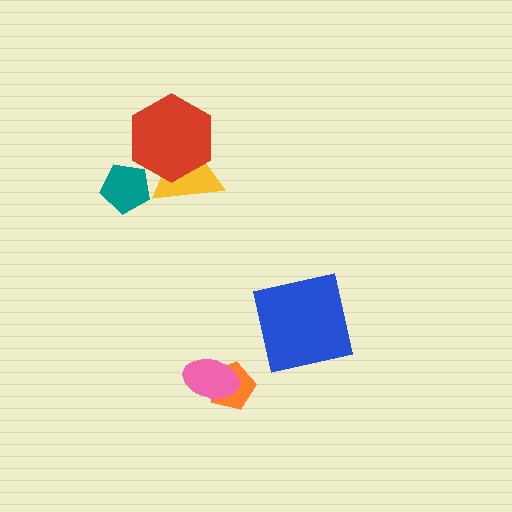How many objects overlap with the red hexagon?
1 object overlaps with the red hexagon.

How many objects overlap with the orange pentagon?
1 object overlaps with the orange pentagon.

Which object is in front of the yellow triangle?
The red hexagon is in front of the yellow triangle.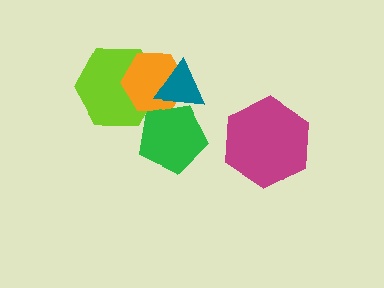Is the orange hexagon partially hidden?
Yes, it is partially covered by another shape.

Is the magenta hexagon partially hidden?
No, no other shape covers it.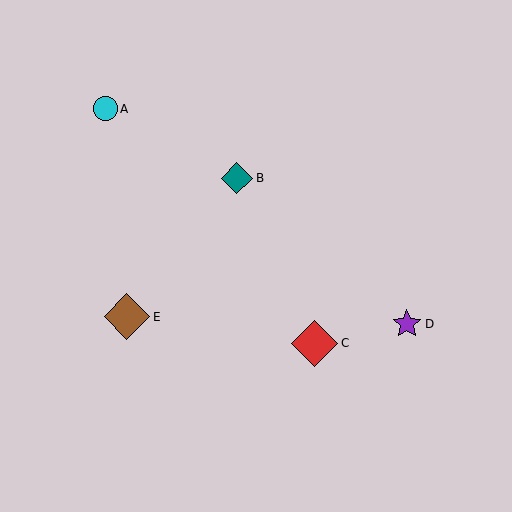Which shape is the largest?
The red diamond (labeled C) is the largest.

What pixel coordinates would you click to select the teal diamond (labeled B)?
Click at (237, 178) to select the teal diamond B.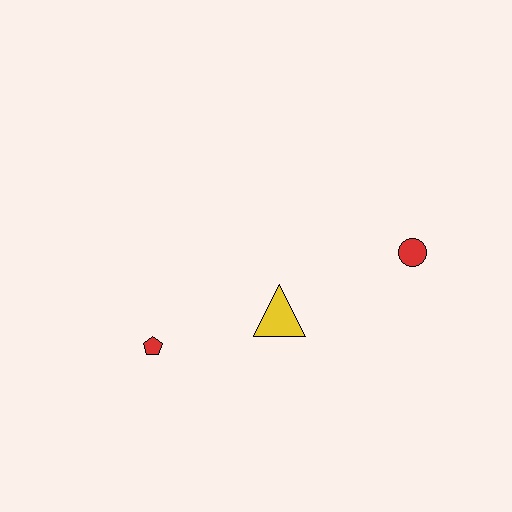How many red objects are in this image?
There are 2 red objects.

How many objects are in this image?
There are 3 objects.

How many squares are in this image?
There are no squares.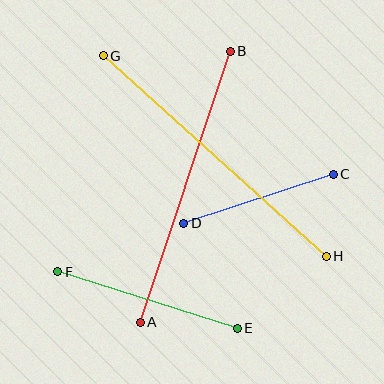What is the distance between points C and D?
The distance is approximately 157 pixels.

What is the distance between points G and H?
The distance is approximately 300 pixels.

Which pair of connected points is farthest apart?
Points G and H are farthest apart.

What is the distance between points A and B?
The distance is approximately 285 pixels.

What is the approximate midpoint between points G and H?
The midpoint is at approximately (215, 156) pixels.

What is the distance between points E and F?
The distance is approximately 188 pixels.